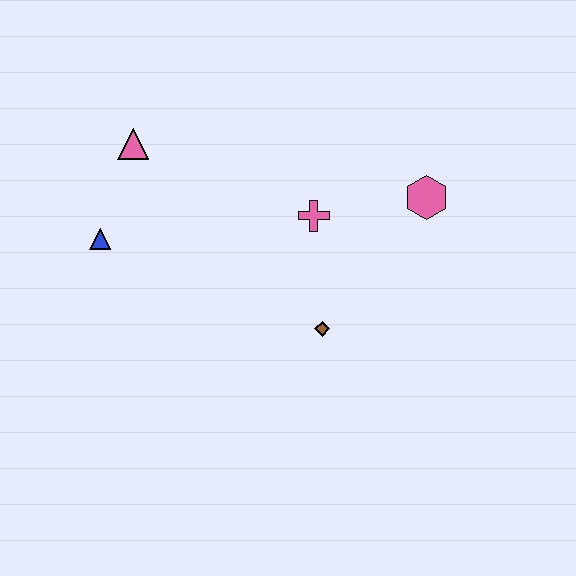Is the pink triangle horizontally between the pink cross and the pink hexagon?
No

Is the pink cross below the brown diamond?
No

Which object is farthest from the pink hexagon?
The blue triangle is farthest from the pink hexagon.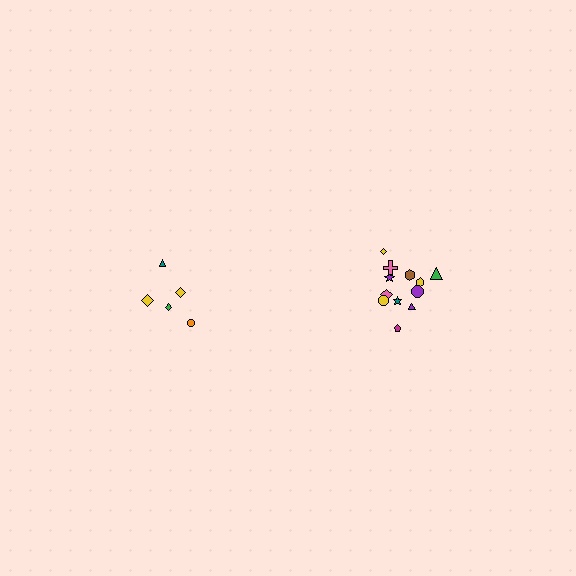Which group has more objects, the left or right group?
The right group.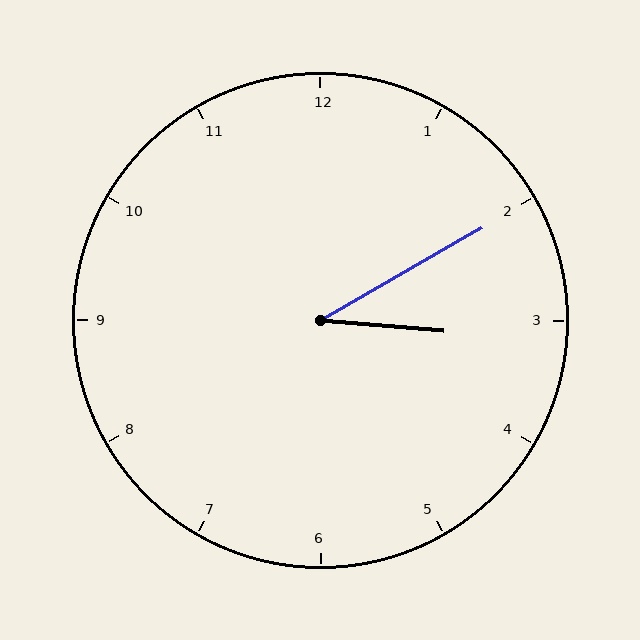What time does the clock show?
3:10.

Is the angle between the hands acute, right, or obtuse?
It is acute.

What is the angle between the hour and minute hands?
Approximately 35 degrees.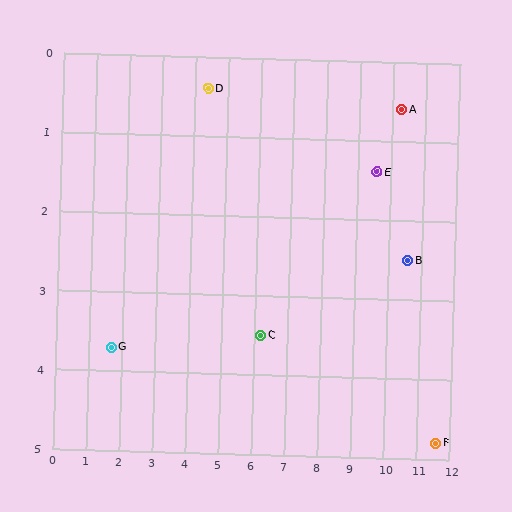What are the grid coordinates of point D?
Point D is at approximately (4.4, 0.4).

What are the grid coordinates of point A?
Point A is at approximately (10.3, 0.6).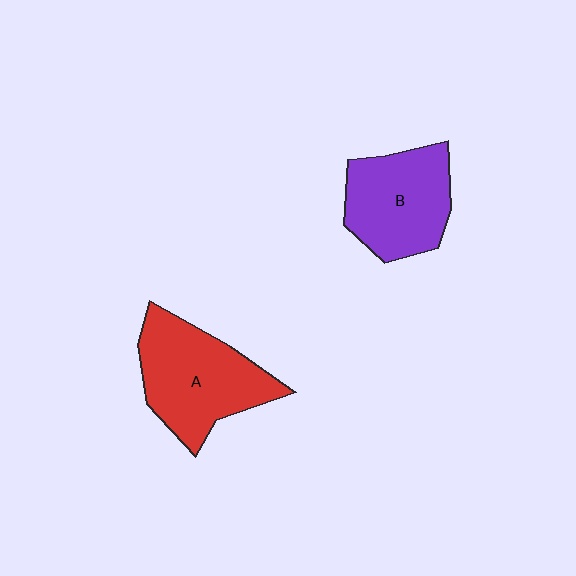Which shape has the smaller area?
Shape B (purple).